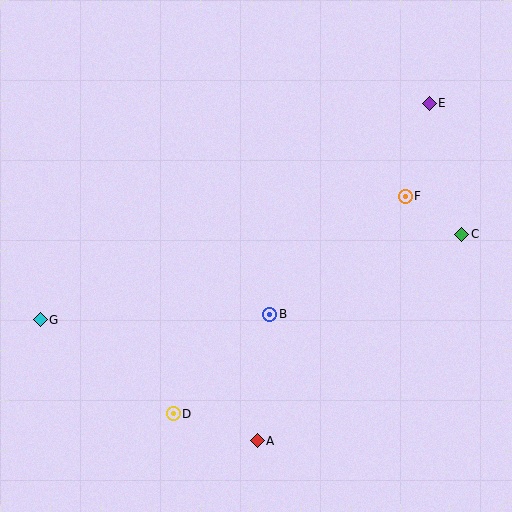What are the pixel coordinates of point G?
Point G is at (40, 320).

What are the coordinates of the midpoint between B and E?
The midpoint between B and E is at (350, 209).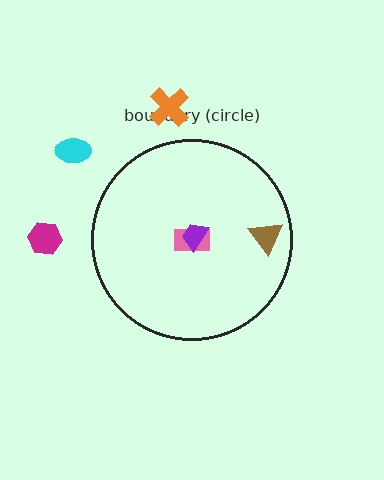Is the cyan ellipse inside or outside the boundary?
Outside.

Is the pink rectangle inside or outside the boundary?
Inside.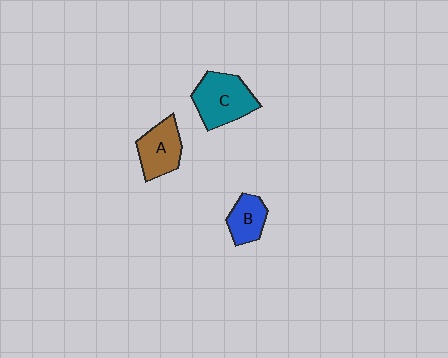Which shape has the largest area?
Shape C (teal).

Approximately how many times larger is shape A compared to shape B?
Approximately 1.3 times.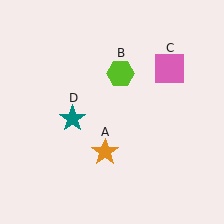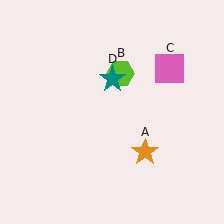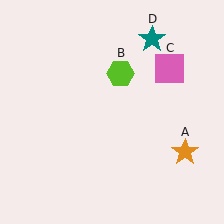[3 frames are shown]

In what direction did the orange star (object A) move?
The orange star (object A) moved right.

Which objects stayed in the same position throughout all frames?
Lime hexagon (object B) and pink square (object C) remained stationary.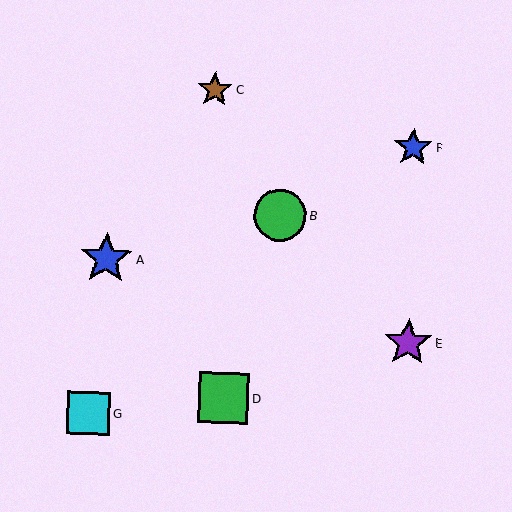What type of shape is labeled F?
Shape F is a blue star.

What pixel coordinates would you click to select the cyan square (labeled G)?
Click at (89, 413) to select the cyan square G.